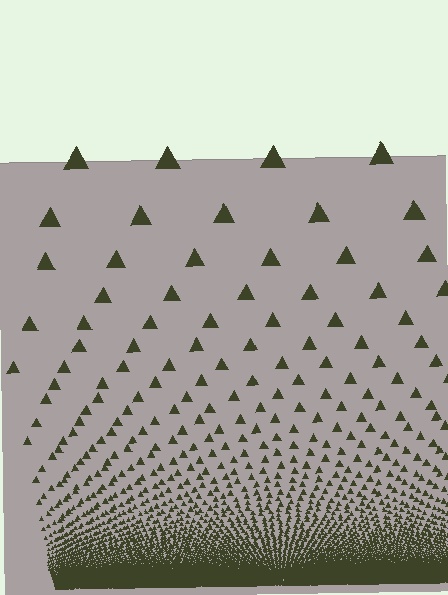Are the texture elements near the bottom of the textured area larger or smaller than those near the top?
Smaller. The gradient is inverted — elements near the bottom are smaller and denser.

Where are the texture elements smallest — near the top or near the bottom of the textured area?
Near the bottom.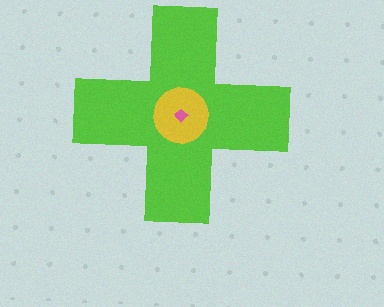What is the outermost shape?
The lime cross.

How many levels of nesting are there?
3.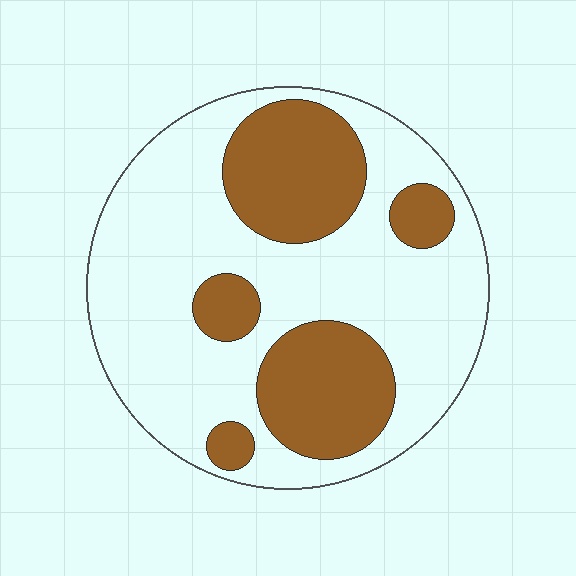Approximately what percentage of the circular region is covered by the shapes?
Approximately 30%.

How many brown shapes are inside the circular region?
5.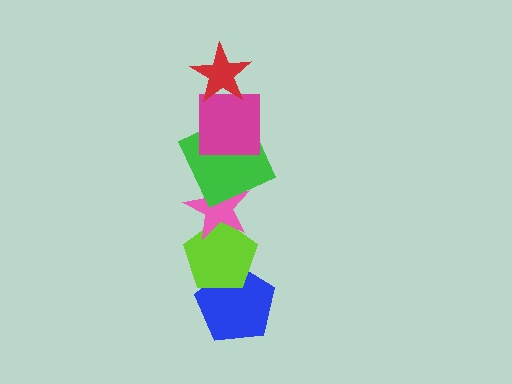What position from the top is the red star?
The red star is 1st from the top.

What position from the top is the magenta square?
The magenta square is 2nd from the top.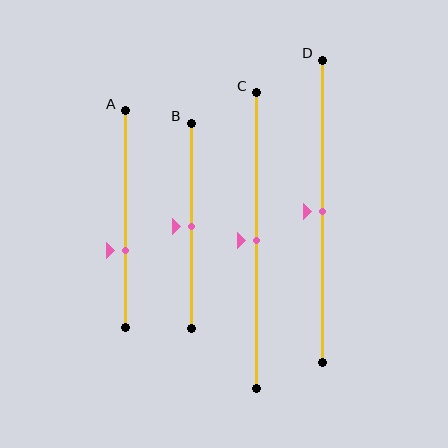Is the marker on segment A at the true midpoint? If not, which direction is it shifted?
No, the marker on segment A is shifted downward by about 15% of the segment length.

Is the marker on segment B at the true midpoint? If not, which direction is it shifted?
Yes, the marker on segment B is at the true midpoint.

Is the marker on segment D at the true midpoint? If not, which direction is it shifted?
Yes, the marker on segment D is at the true midpoint.